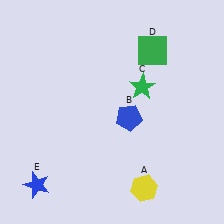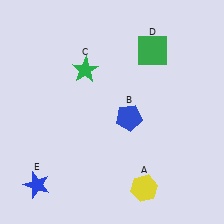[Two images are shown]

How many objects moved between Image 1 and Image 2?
1 object moved between the two images.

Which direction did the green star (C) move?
The green star (C) moved left.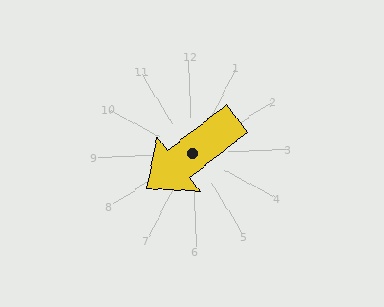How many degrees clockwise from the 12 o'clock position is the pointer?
Approximately 234 degrees.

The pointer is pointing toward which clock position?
Roughly 8 o'clock.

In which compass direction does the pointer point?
Southwest.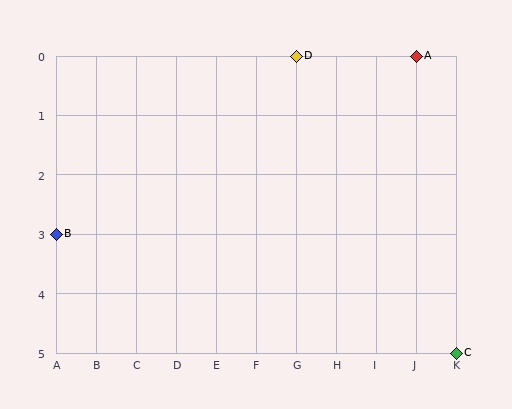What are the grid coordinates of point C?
Point C is at grid coordinates (K, 5).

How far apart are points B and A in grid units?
Points B and A are 9 columns and 3 rows apart (about 9.5 grid units diagonally).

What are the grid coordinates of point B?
Point B is at grid coordinates (A, 3).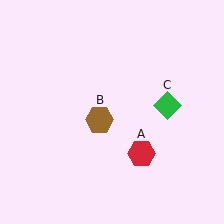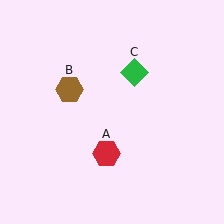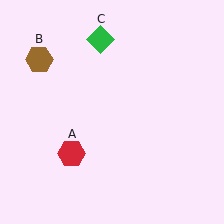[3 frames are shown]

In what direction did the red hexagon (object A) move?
The red hexagon (object A) moved left.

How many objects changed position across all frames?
3 objects changed position: red hexagon (object A), brown hexagon (object B), green diamond (object C).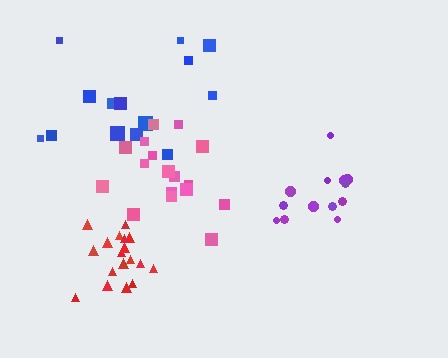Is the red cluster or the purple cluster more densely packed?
Red.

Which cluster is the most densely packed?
Red.